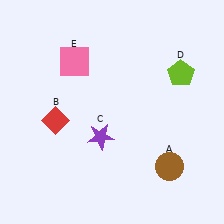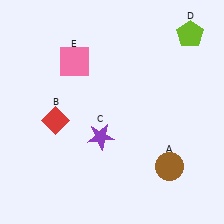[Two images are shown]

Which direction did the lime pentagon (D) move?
The lime pentagon (D) moved up.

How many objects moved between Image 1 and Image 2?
1 object moved between the two images.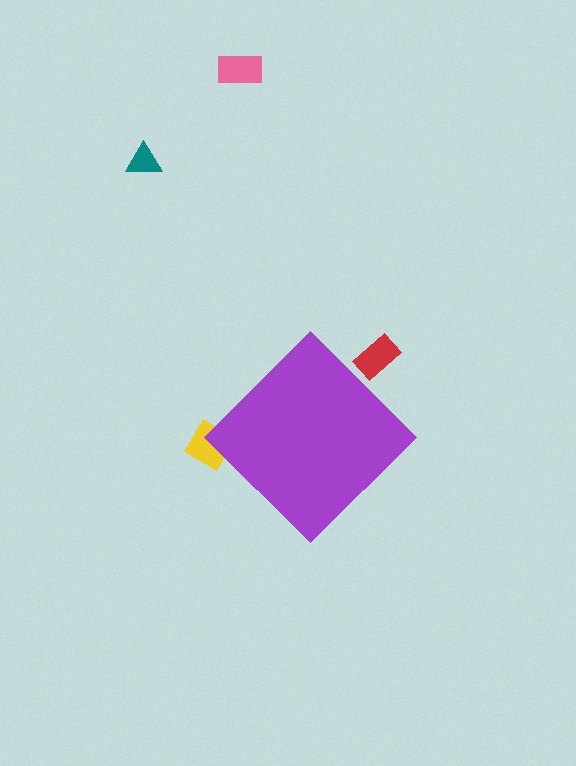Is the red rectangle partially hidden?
Yes, the red rectangle is partially hidden behind the purple diamond.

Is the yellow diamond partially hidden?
Yes, the yellow diamond is partially hidden behind the purple diamond.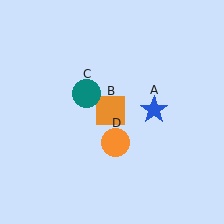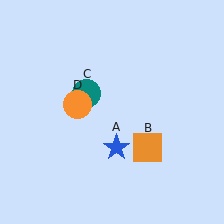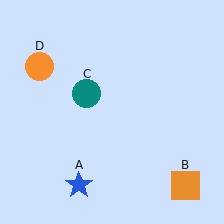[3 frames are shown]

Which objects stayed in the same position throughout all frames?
Teal circle (object C) remained stationary.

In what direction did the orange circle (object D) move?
The orange circle (object D) moved up and to the left.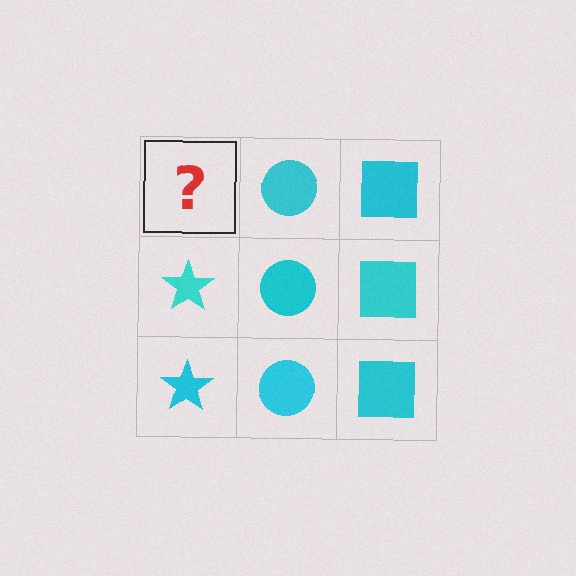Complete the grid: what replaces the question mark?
The question mark should be replaced with a cyan star.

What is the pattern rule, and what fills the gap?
The rule is that each column has a consistent shape. The gap should be filled with a cyan star.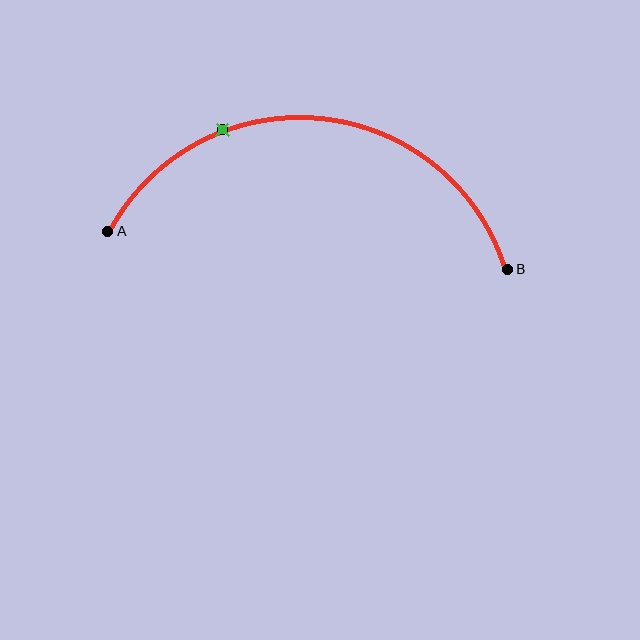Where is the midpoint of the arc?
The arc midpoint is the point on the curve farthest from the straight line joining A and B. It sits above that line.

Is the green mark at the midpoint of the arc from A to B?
No. The green mark lies on the arc but is closer to endpoint A. The arc midpoint would be at the point on the curve equidistant along the arc from both A and B.